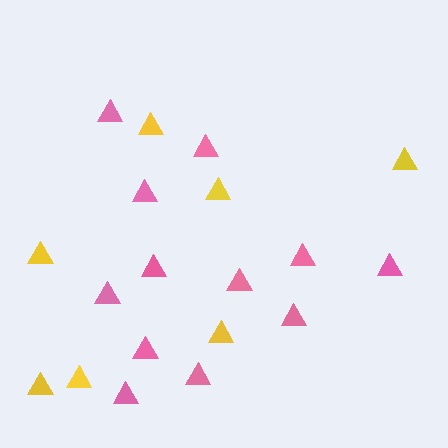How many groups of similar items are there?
There are 2 groups: one group of pink triangles (12) and one group of yellow triangles (7).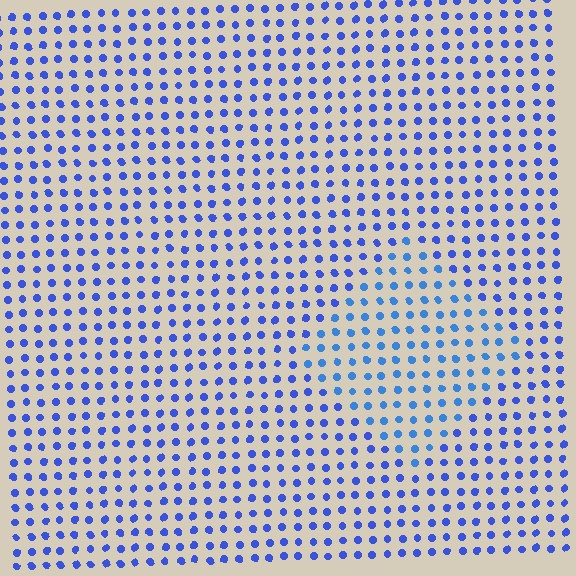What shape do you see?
I see a diamond.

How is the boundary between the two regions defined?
The boundary is defined purely by a slight shift in hue (about 18 degrees). Spacing, size, and orientation are identical on both sides.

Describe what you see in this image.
The image is filled with small blue elements in a uniform arrangement. A diamond-shaped region is visible where the elements are tinted to a slightly different hue, forming a subtle color boundary.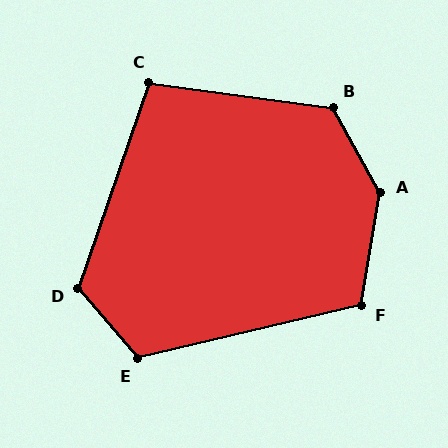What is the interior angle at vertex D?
Approximately 120 degrees (obtuse).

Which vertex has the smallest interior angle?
C, at approximately 102 degrees.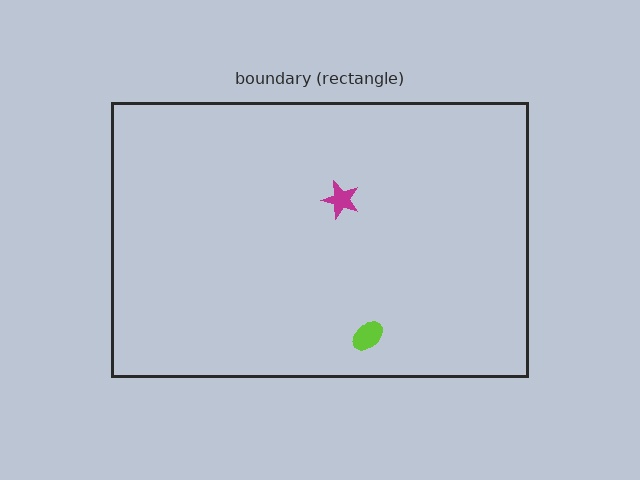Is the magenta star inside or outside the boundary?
Inside.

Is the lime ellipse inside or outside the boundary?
Inside.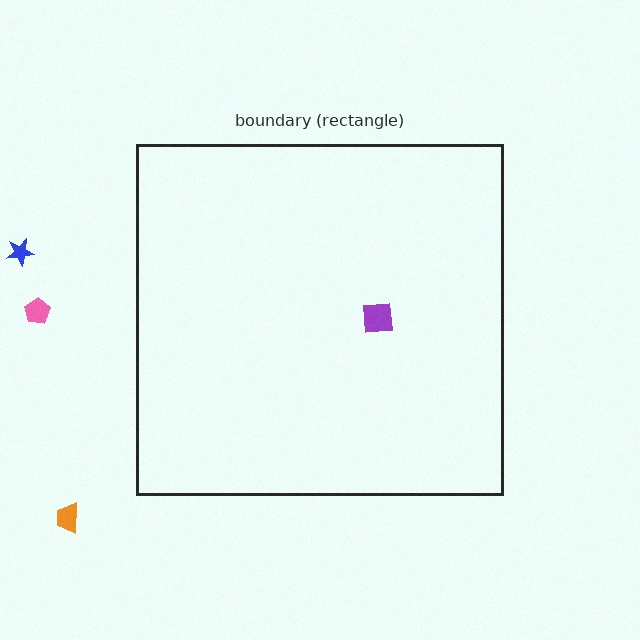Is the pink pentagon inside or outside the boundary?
Outside.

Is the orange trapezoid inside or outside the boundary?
Outside.